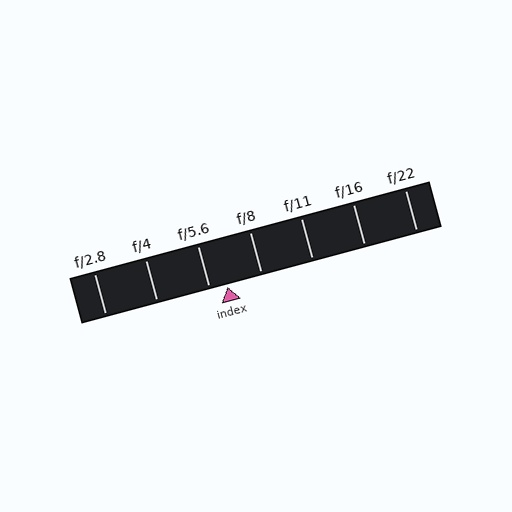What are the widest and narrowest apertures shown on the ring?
The widest aperture shown is f/2.8 and the narrowest is f/22.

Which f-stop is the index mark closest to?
The index mark is closest to f/5.6.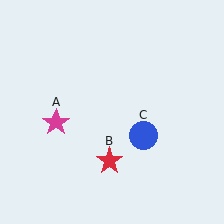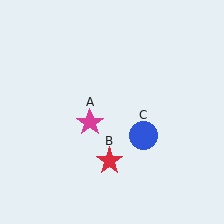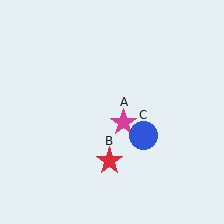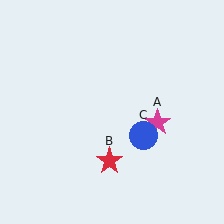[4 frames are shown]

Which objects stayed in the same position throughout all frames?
Red star (object B) and blue circle (object C) remained stationary.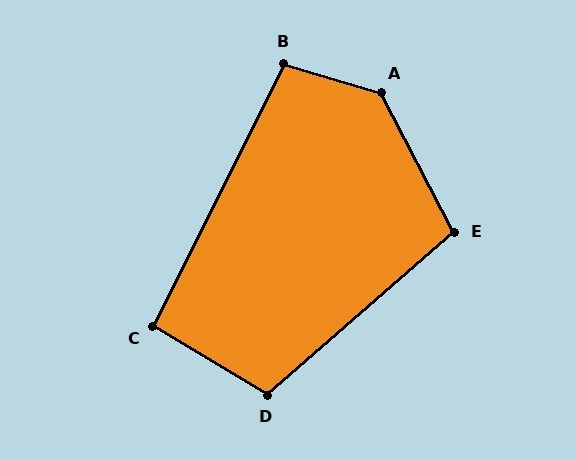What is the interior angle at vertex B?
Approximately 100 degrees (obtuse).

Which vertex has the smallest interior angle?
C, at approximately 94 degrees.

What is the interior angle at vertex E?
Approximately 104 degrees (obtuse).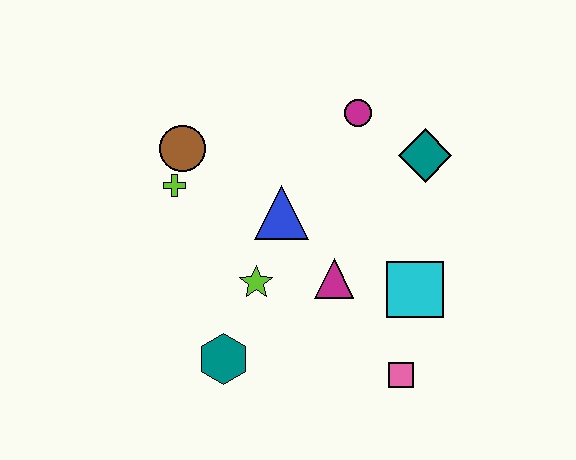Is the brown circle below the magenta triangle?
No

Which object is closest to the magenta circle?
The teal diamond is closest to the magenta circle.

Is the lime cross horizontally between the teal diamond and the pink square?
No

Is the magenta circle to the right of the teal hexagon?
Yes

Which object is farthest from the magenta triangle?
The brown circle is farthest from the magenta triangle.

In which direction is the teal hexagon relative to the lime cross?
The teal hexagon is below the lime cross.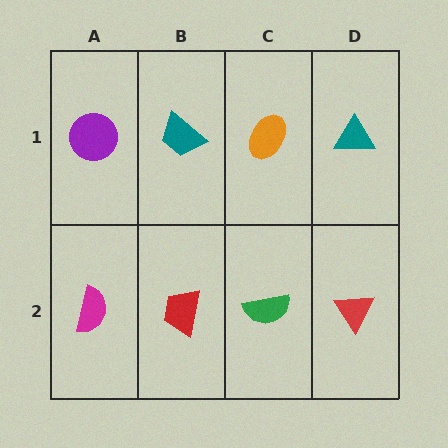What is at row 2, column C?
A green semicircle.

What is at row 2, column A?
A magenta semicircle.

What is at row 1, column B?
A teal trapezoid.